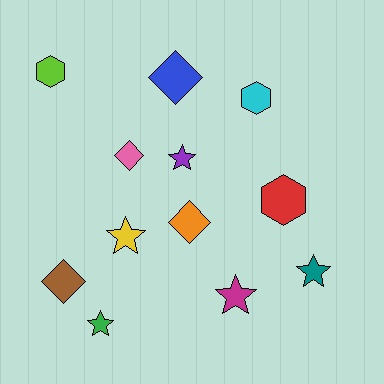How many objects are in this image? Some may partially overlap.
There are 12 objects.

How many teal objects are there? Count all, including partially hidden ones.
There is 1 teal object.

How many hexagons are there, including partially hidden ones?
There are 3 hexagons.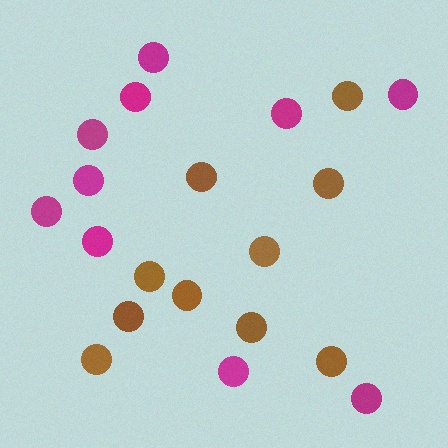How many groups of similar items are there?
There are 2 groups: one group of brown circles (10) and one group of magenta circles (10).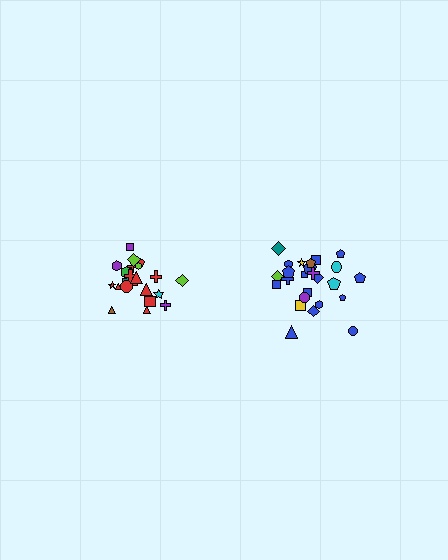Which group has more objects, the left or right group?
The right group.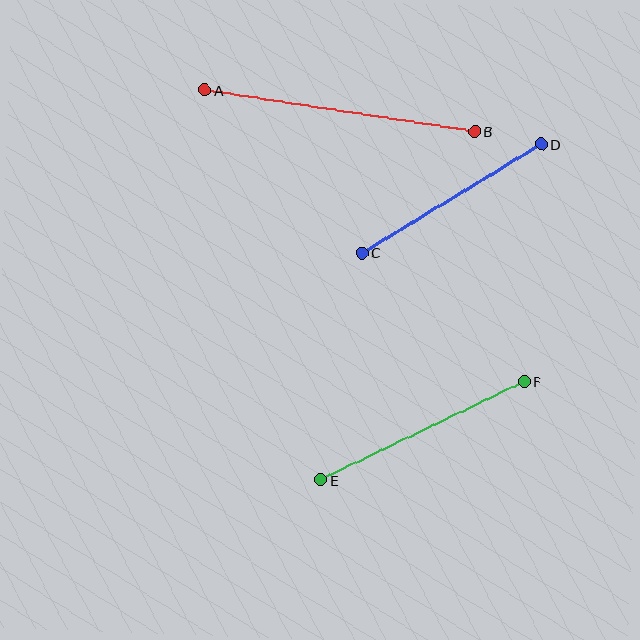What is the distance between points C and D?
The distance is approximately 210 pixels.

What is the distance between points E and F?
The distance is approximately 226 pixels.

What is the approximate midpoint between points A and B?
The midpoint is at approximately (340, 111) pixels.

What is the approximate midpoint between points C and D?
The midpoint is at approximately (452, 198) pixels.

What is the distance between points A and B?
The distance is approximately 273 pixels.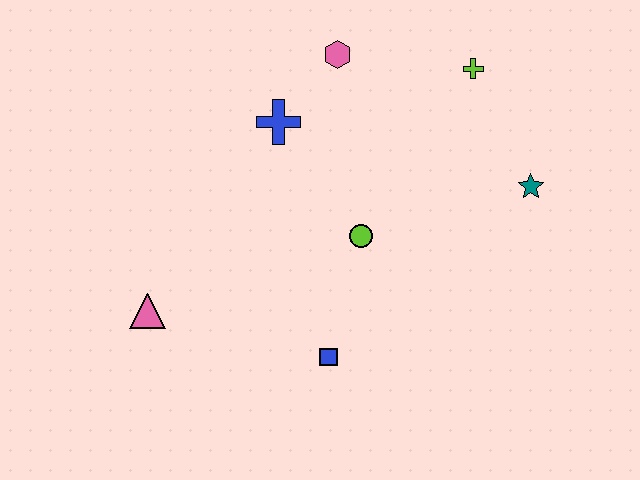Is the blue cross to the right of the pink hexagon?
No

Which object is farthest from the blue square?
The lime cross is farthest from the blue square.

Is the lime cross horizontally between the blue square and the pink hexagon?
No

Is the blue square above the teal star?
No